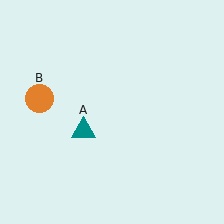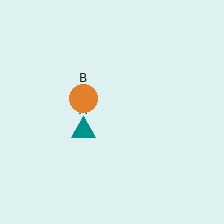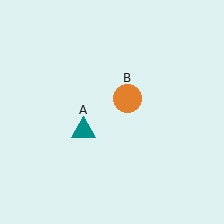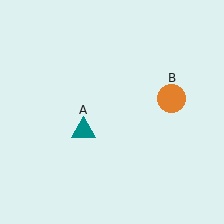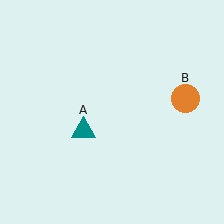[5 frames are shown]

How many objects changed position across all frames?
1 object changed position: orange circle (object B).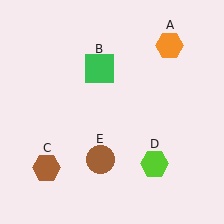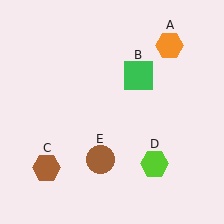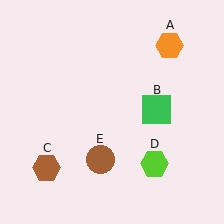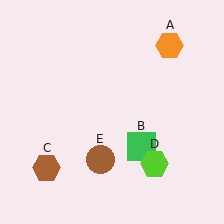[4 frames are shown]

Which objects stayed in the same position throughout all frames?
Orange hexagon (object A) and brown hexagon (object C) and lime hexagon (object D) and brown circle (object E) remained stationary.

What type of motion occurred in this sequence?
The green square (object B) rotated clockwise around the center of the scene.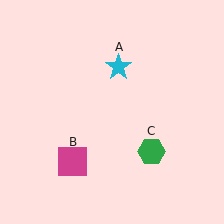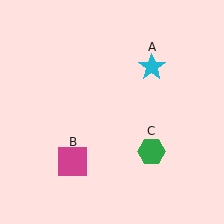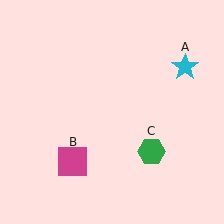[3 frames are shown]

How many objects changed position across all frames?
1 object changed position: cyan star (object A).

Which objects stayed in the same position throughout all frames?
Magenta square (object B) and green hexagon (object C) remained stationary.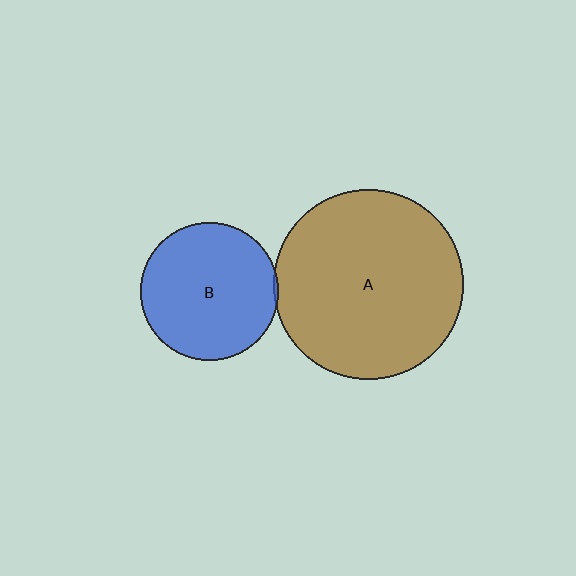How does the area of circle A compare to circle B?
Approximately 1.9 times.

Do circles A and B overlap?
Yes.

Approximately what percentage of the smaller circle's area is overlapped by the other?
Approximately 5%.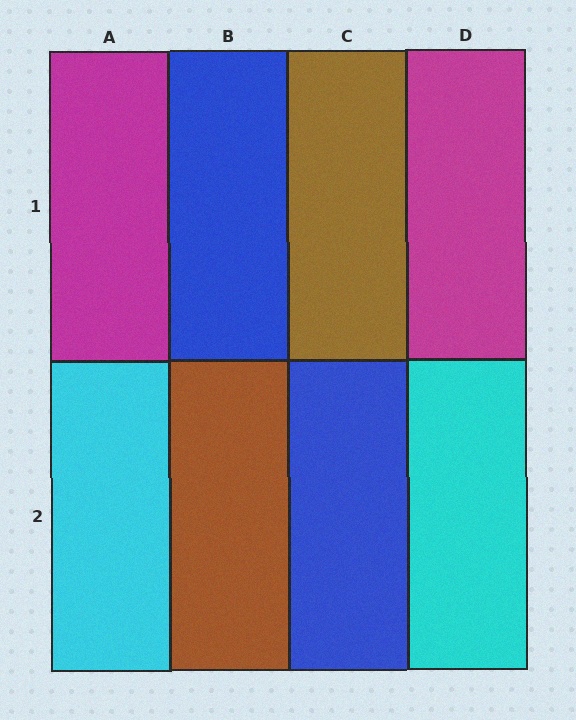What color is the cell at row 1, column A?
Magenta.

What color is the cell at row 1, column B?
Blue.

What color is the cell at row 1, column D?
Magenta.